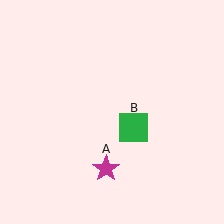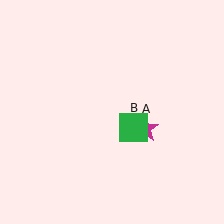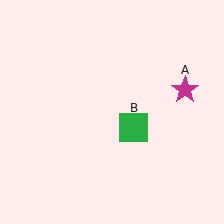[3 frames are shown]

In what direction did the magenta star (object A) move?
The magenta star (object A) moved up and to the right.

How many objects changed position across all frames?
1 object changed position: magenta star (object A).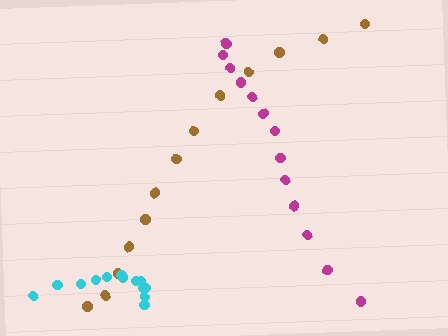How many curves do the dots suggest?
There are 3 distinct paths.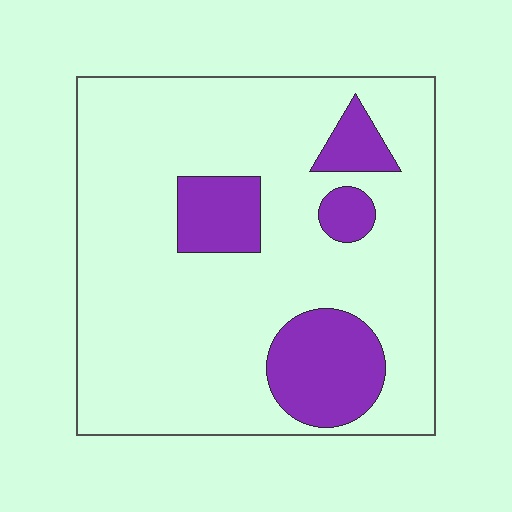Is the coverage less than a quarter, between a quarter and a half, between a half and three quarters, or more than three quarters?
Less than a quarter.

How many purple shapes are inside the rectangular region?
4.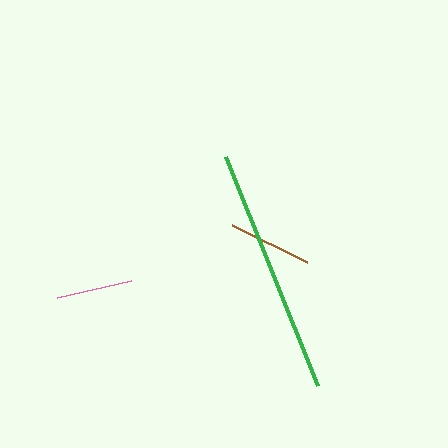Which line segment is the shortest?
The pink line is the shortest at approximately 76 pixels.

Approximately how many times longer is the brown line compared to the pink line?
The brown line is approximately 1.1 times the length of the pink line.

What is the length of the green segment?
The green segment is approximately 246 pixels long.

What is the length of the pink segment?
The pink segment is approximately 76 pixels long.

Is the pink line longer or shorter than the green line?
The green line is longer than the pink line.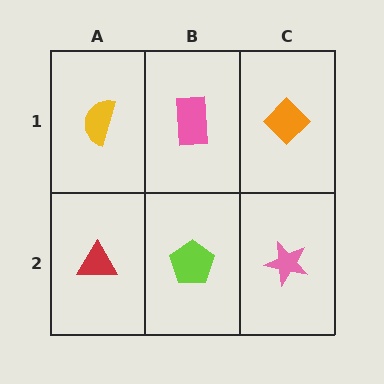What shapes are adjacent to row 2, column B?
A pink rectangle (row 1, column B), a red triangle (row 2, column A), a pink star (row 2, column C).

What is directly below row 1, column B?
A lime pentagon.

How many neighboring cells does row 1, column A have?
2.